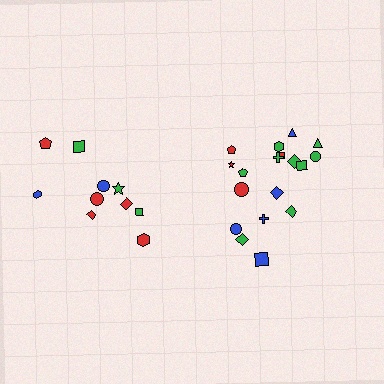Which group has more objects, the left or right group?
The right group.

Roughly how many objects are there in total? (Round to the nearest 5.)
Roughly 30 objects in total.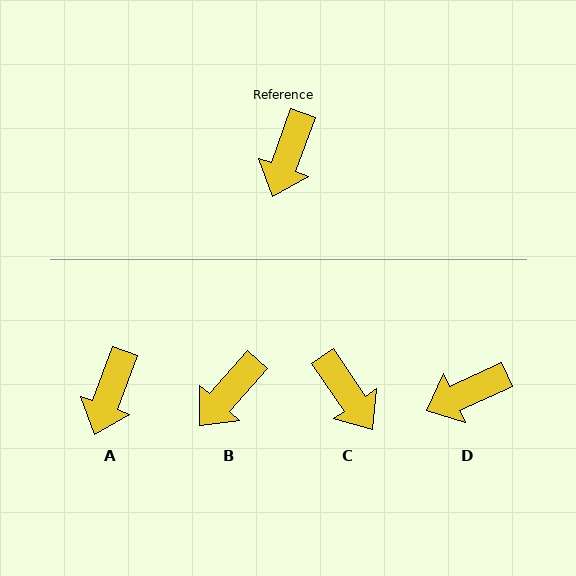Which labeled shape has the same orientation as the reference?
A.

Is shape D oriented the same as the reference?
No, it is off by about 46 degrees.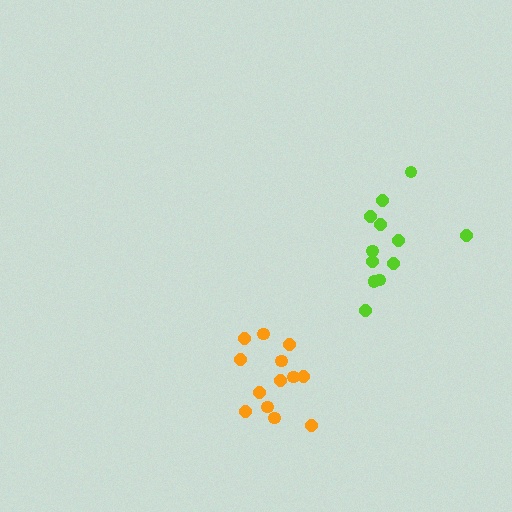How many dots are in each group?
Group 1: 12 dots, Group 2: 13 dots (25 total).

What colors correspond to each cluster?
The clusters are colored: lime, orange.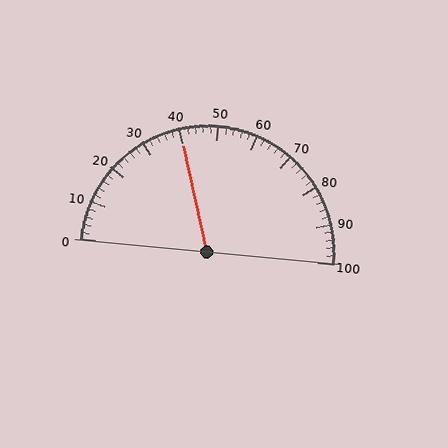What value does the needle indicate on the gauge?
The needle indicates approximately 40.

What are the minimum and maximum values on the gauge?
The gauge ranges from 0 to 100.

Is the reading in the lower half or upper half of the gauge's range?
The reading is in the lower half of the range (0 to 100).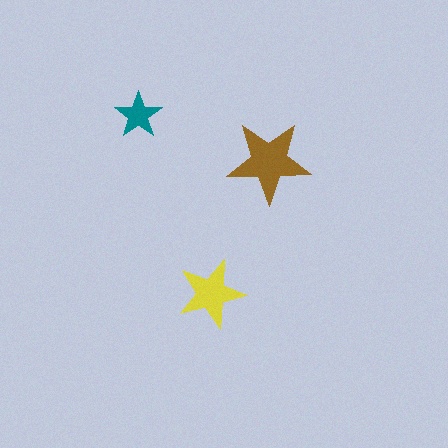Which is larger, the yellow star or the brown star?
The brown one.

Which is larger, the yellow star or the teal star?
The yellow one.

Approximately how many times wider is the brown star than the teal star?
About 2 times wider.